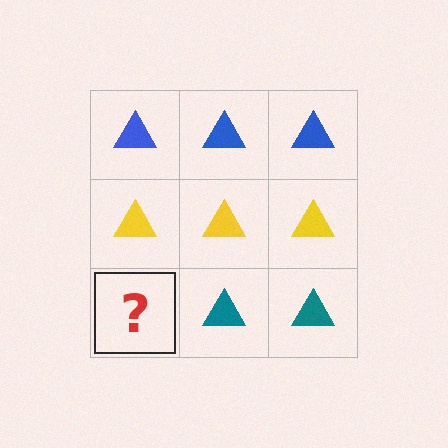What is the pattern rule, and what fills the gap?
The rule is that each row has a consistent color. The gap should be filled with a teal triangle.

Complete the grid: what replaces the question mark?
The question mark should be replaced with a teal triangle.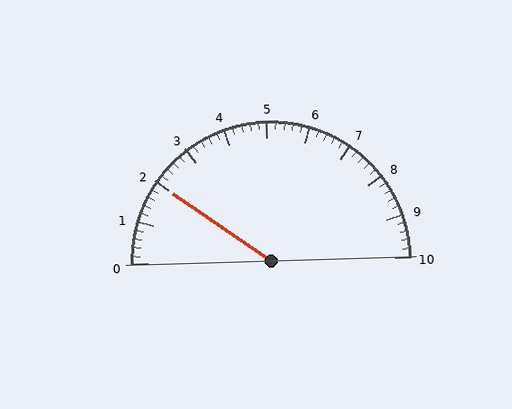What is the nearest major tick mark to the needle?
The nearest major tick mark is 2.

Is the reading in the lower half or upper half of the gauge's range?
The reading is in the lower half of the range (0 to 10).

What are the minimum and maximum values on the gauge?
The gauge ranges from 0 to 10.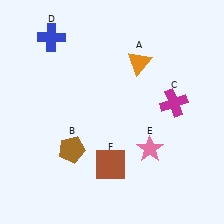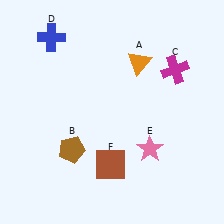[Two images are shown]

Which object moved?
The magenta cross (C) moved up.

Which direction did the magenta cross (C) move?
The magenta cross (C) moved up.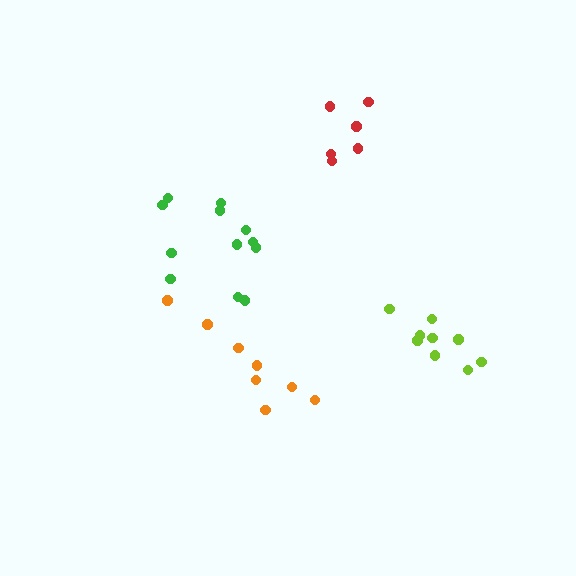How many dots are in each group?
Group 1: 8 dots, Group 2: 6 dots, Group 3: 9 dots, Group 4: 12 dots (35 total).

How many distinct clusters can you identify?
There are 4 distinct clusters.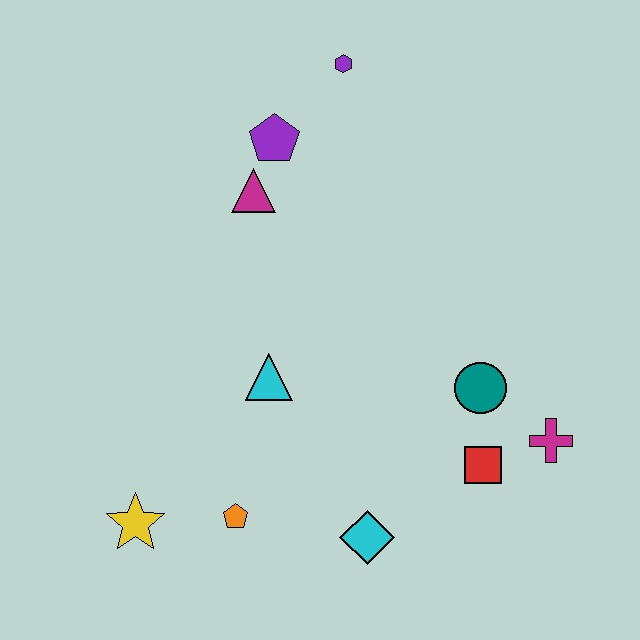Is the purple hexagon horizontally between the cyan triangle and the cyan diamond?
Yes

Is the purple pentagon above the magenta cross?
Yes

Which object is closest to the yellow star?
The orange pentagon is closest to the yellow star.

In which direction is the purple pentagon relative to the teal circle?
The purple pentagon is above the teal circle.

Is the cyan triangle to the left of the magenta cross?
Yes